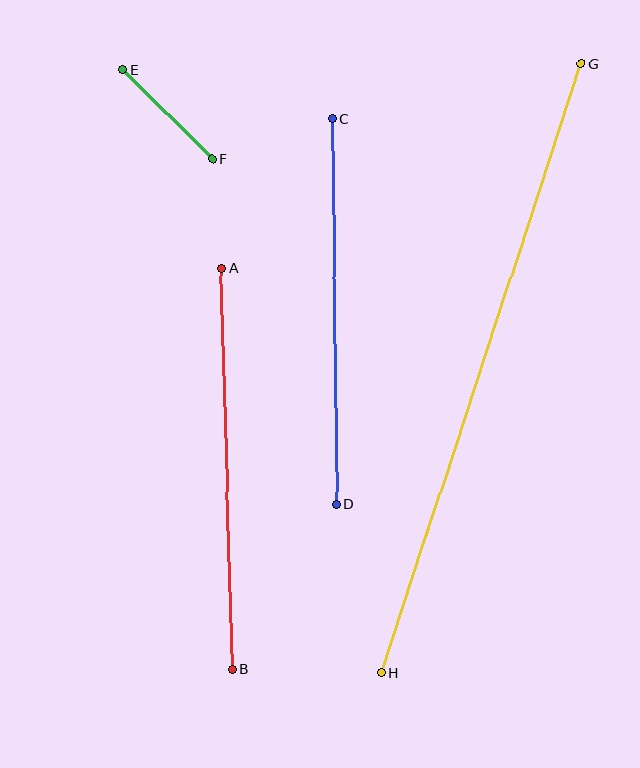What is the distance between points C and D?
The distance is approximately 385 pixels.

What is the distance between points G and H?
The distance is approximately 641 pixels.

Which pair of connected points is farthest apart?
Points G and H are farthest apart.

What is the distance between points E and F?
The distance is approximately 126 pixels.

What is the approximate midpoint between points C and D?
The midpoint is at approximately (335, 312) pixels.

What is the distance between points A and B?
The distance is approximately 401 pixels.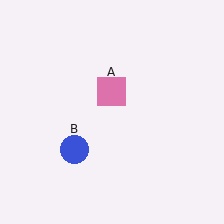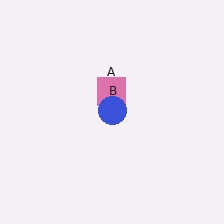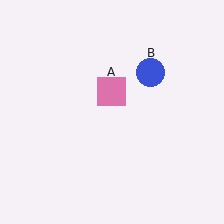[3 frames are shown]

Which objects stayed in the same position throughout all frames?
Pink square (object A) remained stationary.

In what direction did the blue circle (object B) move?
The blue circle (object B) moved up and to the right.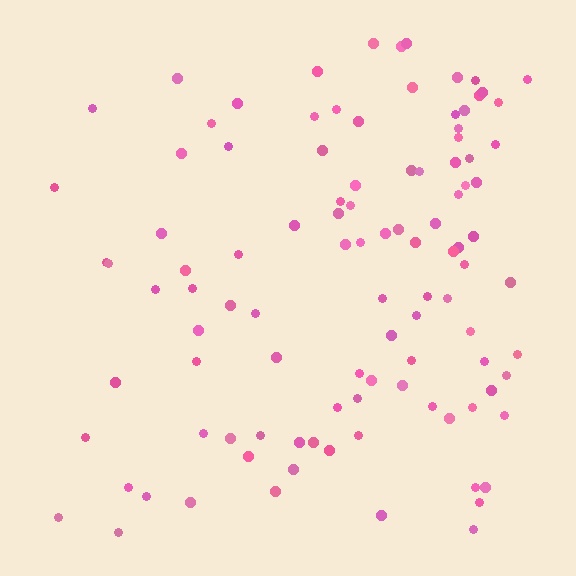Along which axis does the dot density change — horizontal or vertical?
Horizontal.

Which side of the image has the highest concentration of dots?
The right.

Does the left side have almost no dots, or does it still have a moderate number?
Still a moderate number, just noticeably fewer than the right.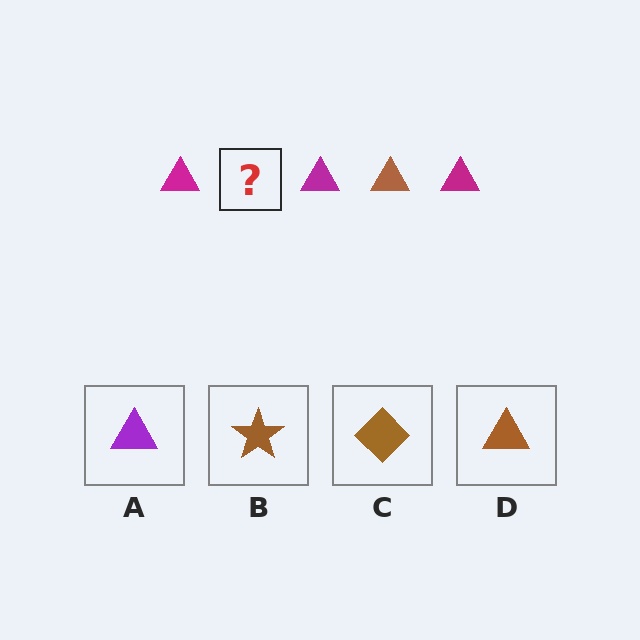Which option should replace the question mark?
Option D.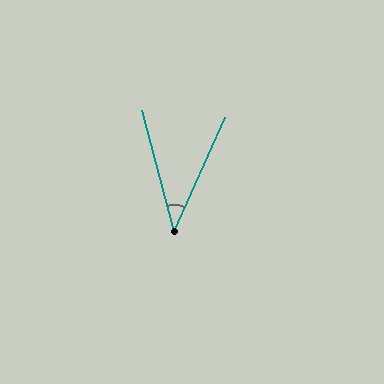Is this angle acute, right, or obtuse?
It is acute.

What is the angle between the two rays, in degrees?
Approximately 39 degrees.